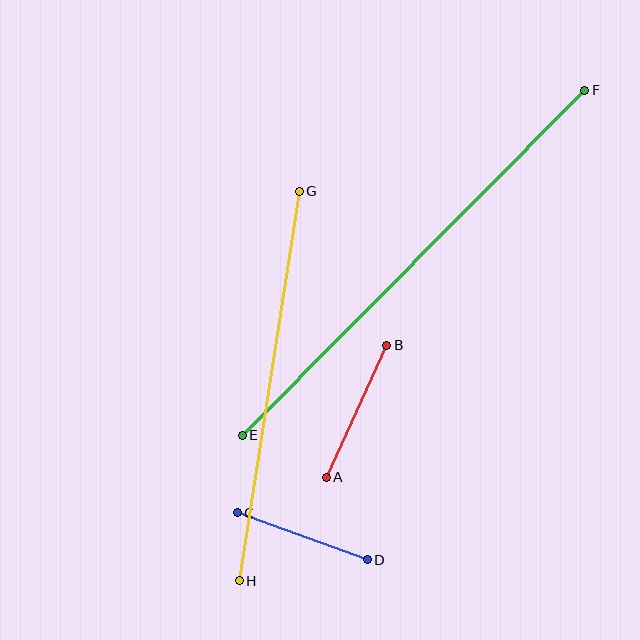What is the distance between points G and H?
The distance is approximately 394 pixels.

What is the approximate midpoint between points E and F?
The midpoint is at approximately (413, 263) pixels.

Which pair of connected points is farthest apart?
Points E and F are farthest apart.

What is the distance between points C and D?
The distance is approximately 138 pixels.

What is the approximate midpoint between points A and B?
The midpoint is at approximately (356, 411) pixels.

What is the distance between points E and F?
The distance is approximately 486 pixels.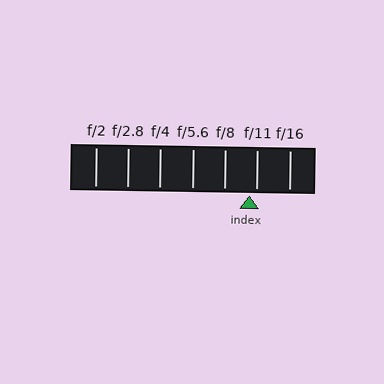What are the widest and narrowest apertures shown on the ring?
The widest aperture shown is f/2 and the narrowest is f/16.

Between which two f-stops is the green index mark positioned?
The index mark is between f/8 and f/11.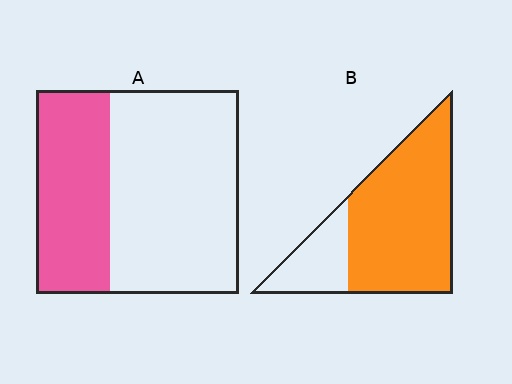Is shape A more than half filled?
No.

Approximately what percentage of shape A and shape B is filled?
A is approximately 35% and B is approximately 75%.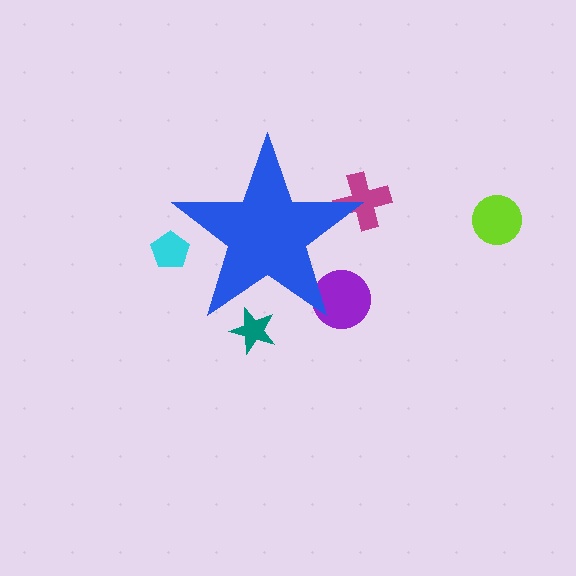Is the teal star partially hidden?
Yes, the teal star is partially hidden behind the blue star.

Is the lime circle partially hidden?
No, the lime circle is fully visible.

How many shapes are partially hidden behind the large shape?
4 shapes are partially hidden.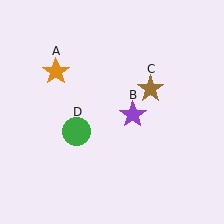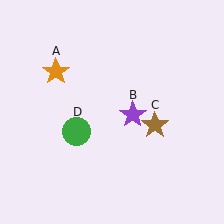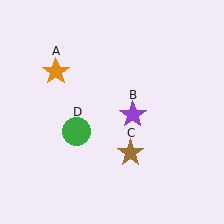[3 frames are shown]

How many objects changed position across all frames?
1 object changed position: brown star (object C).